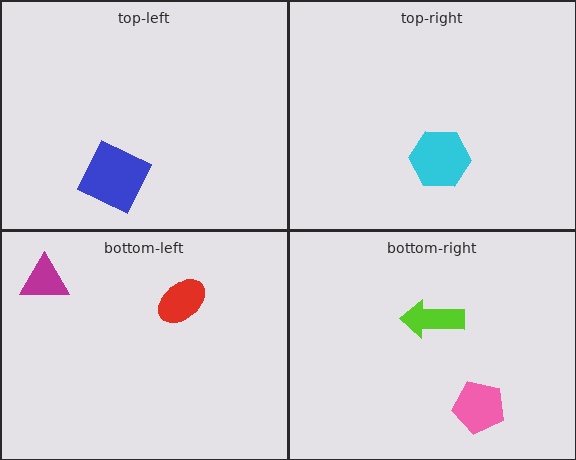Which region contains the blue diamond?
The top-left region.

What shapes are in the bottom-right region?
The pink pentagon, the lime arrow.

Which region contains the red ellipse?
The bottom-left region.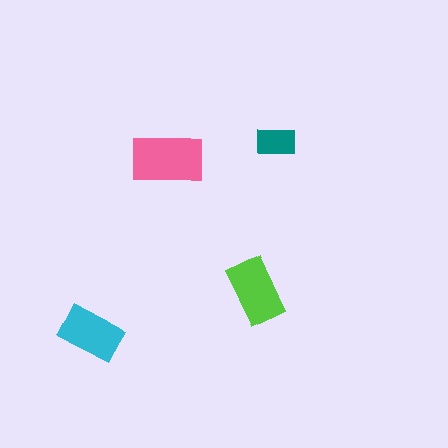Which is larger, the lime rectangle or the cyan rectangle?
The lime one.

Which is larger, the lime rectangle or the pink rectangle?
The pink one.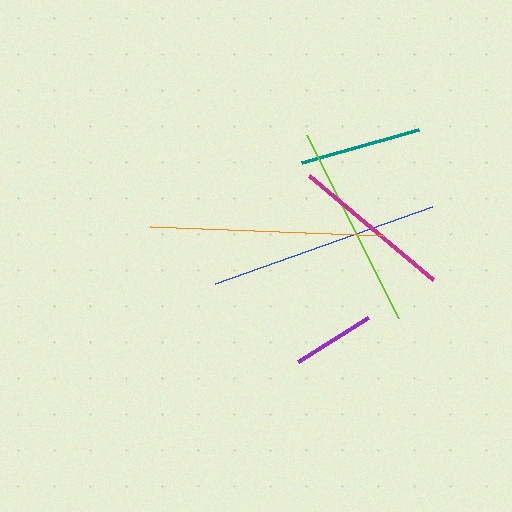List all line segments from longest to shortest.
From longest to shortest: orange, blue, lime, magenta, teal, purple.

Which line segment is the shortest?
The purple line is the shortest at approximately 83 pixels.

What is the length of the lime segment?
The lime segment is approximately 205 pixels long.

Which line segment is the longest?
The orange line is the longest at approximately 234 pixels.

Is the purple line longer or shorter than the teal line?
The teal line is longer than the purple line.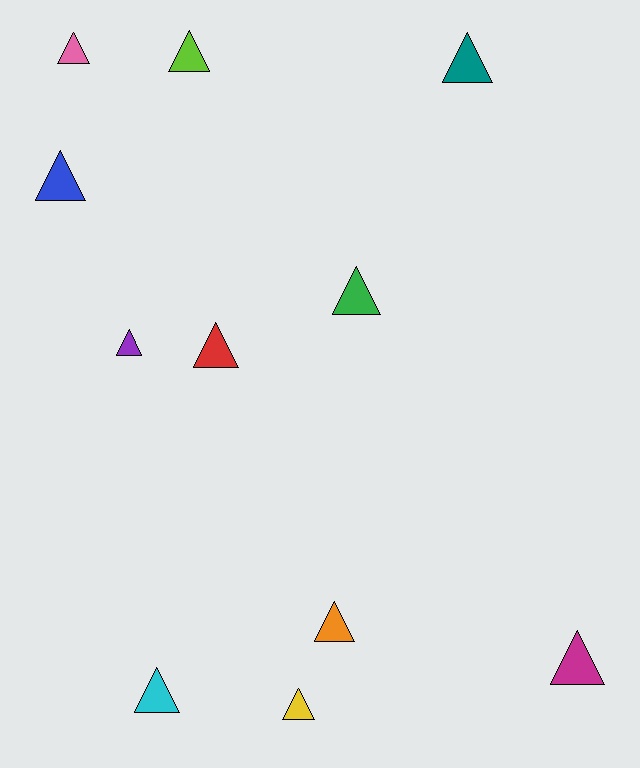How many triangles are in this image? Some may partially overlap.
There are 11 triangles.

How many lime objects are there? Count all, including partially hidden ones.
There is 1 lime object.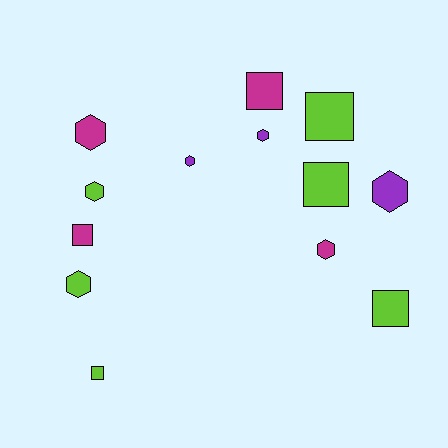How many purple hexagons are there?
There are 3 purple hexagons.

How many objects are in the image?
There are 13 objects.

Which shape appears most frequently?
Hexagon, with 7 objects.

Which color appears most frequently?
Lime, with 6 objects.